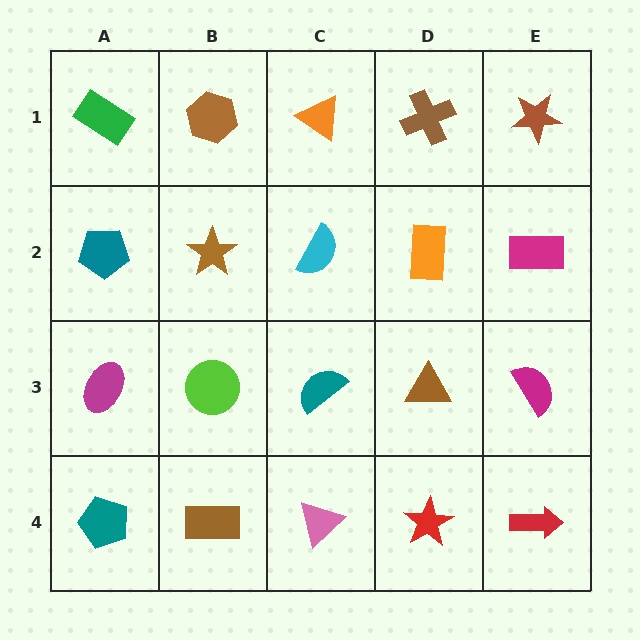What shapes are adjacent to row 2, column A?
A green rectangle (row 1, column A), a magenta ellipse (row 3, column A), a brown star (row 2, column B).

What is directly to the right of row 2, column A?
A brown star.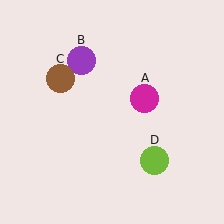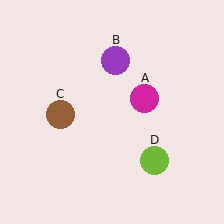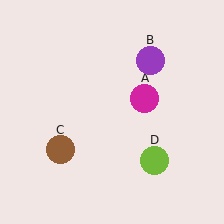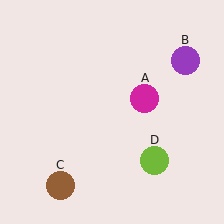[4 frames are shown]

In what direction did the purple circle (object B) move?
The purple circle (object B) moved right.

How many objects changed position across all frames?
2 objects changed position: purple circle (object B), brown circle (object C).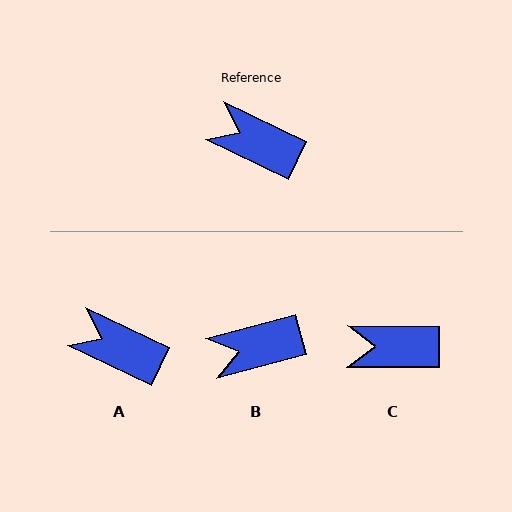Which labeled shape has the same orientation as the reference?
A.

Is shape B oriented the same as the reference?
No, it is off by about 41 degrees.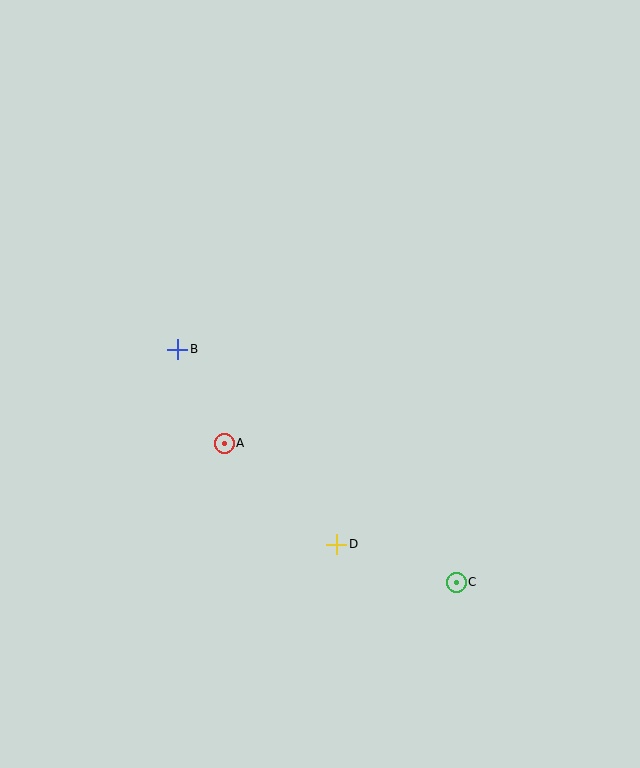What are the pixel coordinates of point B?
Point B is at (178, 349).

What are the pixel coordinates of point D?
Point D is at (337, 544).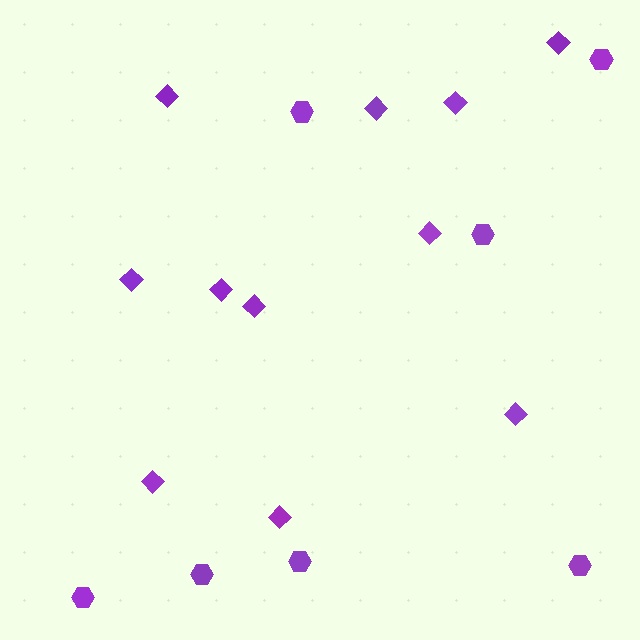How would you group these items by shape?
There are 2 groups: one group of diamonds (11) and one group of hexagons (7).